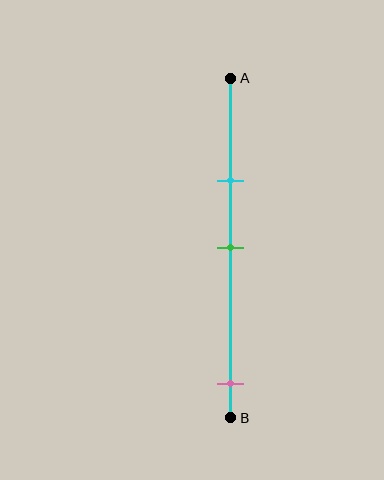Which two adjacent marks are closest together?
The cyan and green marks are the closest adjacent pair.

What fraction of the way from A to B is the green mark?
The green mark is approximately 50% (0.5) of the way from A to B.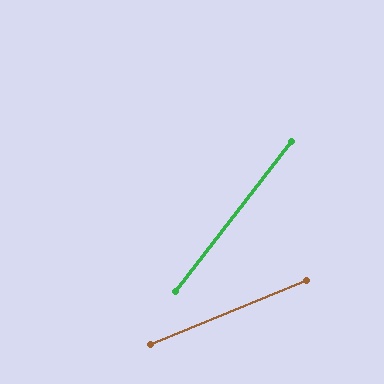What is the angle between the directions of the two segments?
Approximately 30 degrees.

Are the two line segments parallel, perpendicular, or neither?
Neither parallel nor perpendicular — they differ by about 30°.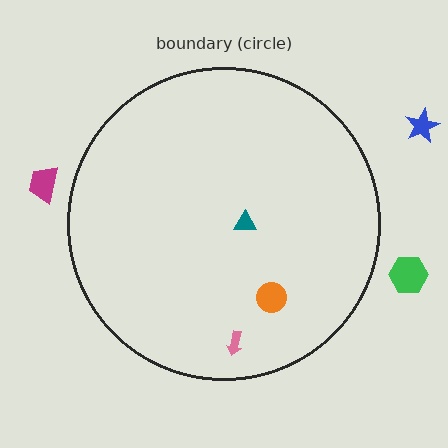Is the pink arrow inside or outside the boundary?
Inside.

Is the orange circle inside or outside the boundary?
Inside.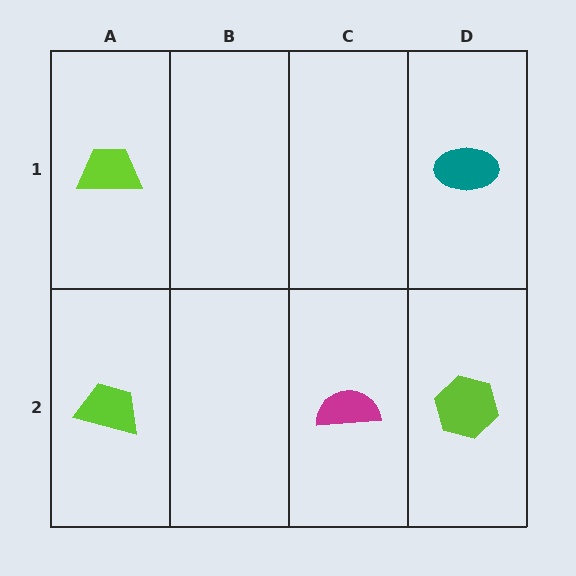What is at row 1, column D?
A teal ellipse.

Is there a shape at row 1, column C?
No, that cell is empty.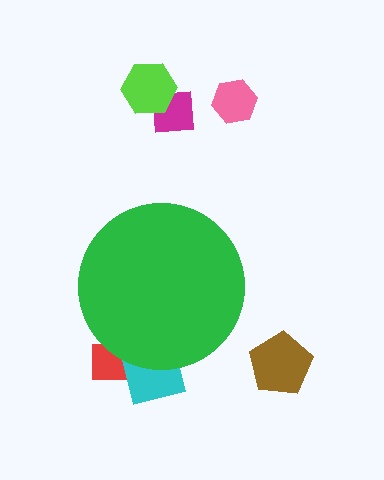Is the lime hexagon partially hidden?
No, the lime hexagon is fully visible.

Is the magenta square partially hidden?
No, the magenta square is fully visible.